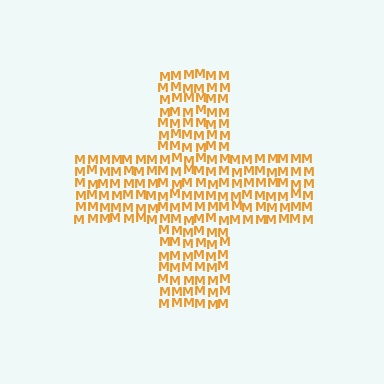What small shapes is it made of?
It is made of small letter M's.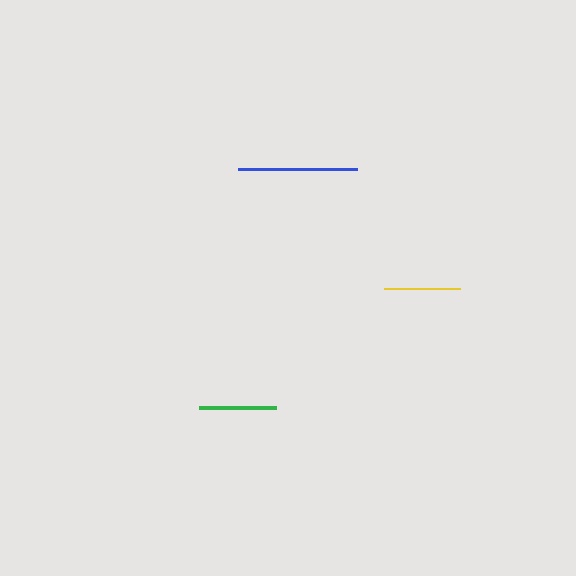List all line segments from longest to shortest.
From longest to shortest: blue, green, yellow.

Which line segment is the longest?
The blue line is the longest at approximately 119 pixels.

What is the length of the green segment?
The green segment is approximately 76 pixels long.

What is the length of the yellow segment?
The yellow segment is approximately 76 pixels long.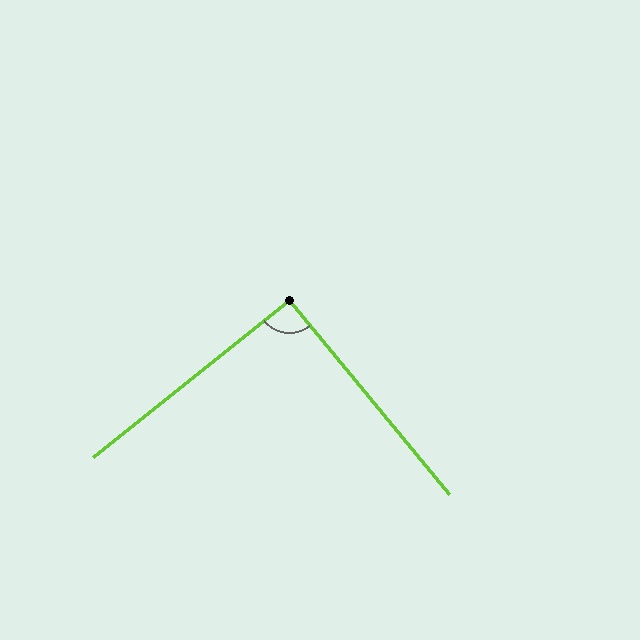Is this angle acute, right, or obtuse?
It is approximately a right angle.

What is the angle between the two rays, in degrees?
Approximately 91 degrees.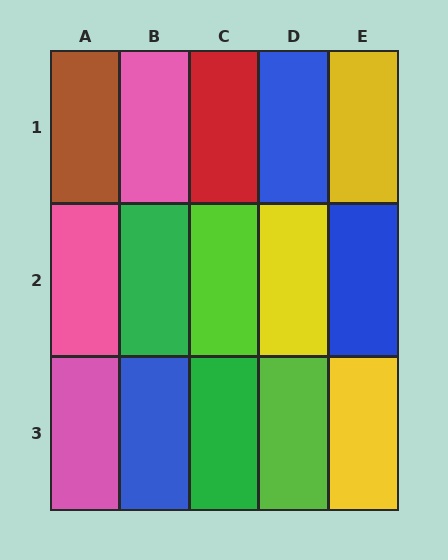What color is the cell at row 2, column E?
Blue.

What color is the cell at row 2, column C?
Lime.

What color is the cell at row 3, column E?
Yellow.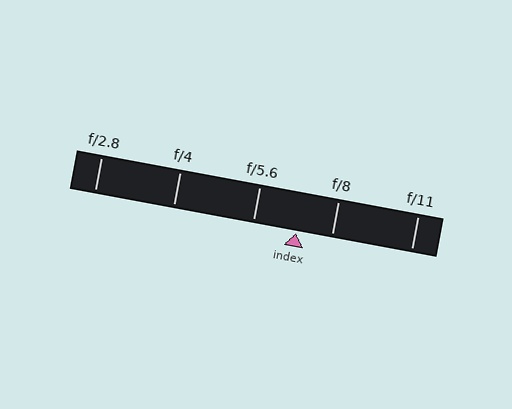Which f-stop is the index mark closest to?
The index mark is closest to f/8.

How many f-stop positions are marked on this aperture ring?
There are 5 f-stop positions marked.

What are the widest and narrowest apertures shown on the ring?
The widest aperture shown is f/2.8 and the narrowest is f/11.